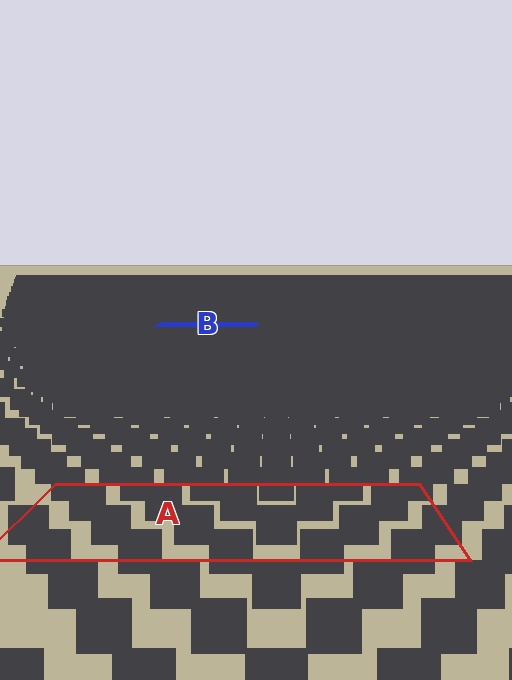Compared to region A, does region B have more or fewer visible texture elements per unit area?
Region B has more texture elements per unit area — they are packed more densely because it is farther away.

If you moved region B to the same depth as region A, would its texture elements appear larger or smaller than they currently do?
They would appear larger. At a closer depth, the same texture elements are projected at a bigger on-screen size.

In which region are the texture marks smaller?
The texture marks are smaller in region B, because it is farther away.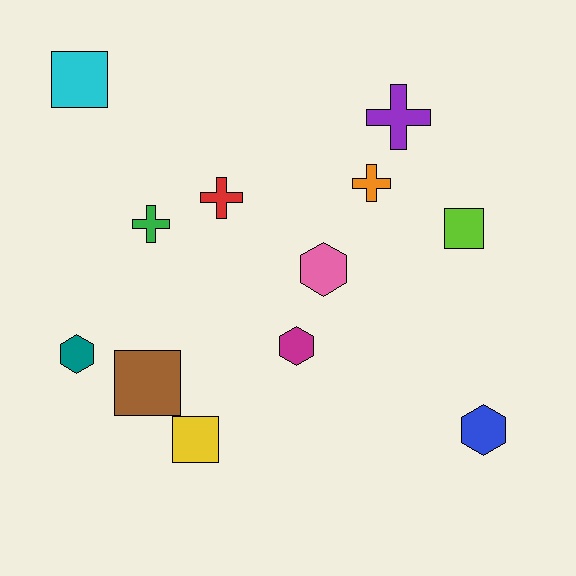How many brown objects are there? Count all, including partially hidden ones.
There is 1 brown object.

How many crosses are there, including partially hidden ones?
There are 4 crosses.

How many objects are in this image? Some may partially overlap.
There are 12 objects.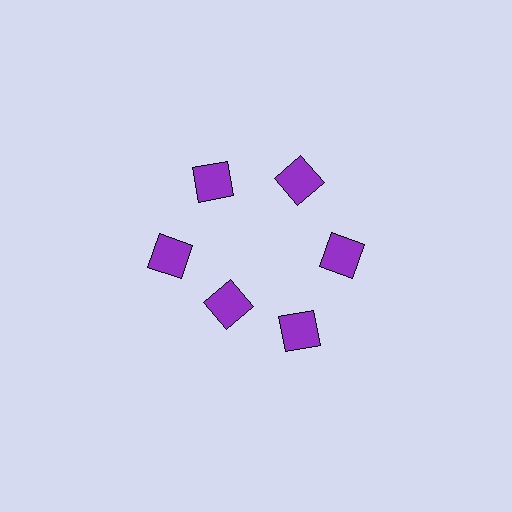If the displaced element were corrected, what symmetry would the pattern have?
It would have 6-fold rotational symmetry — the pattern would map onto itself every 60 degrees.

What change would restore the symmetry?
The symmetry would be restored by moving it outward, back onto the ring so that all 6 squares sit at equal angles and equal distance from the center.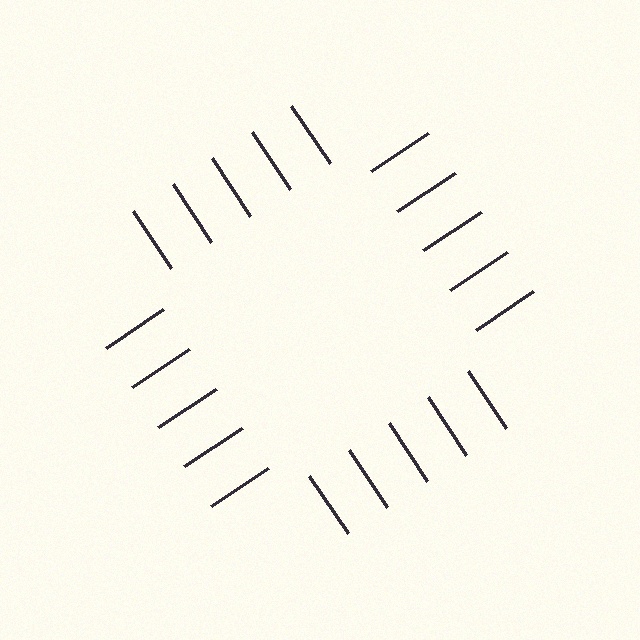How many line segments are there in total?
20 — 5 along each of the 4 edges.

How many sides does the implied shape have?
4 sides — the line-ends trace a square.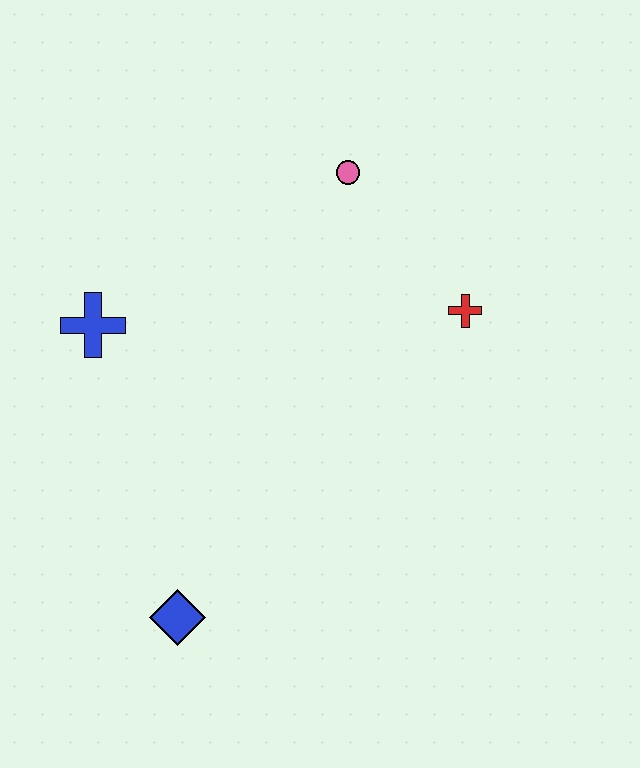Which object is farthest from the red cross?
The blue diamond is farthest from the red cross.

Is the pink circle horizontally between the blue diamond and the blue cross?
No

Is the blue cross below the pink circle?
Yes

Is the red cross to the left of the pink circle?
No